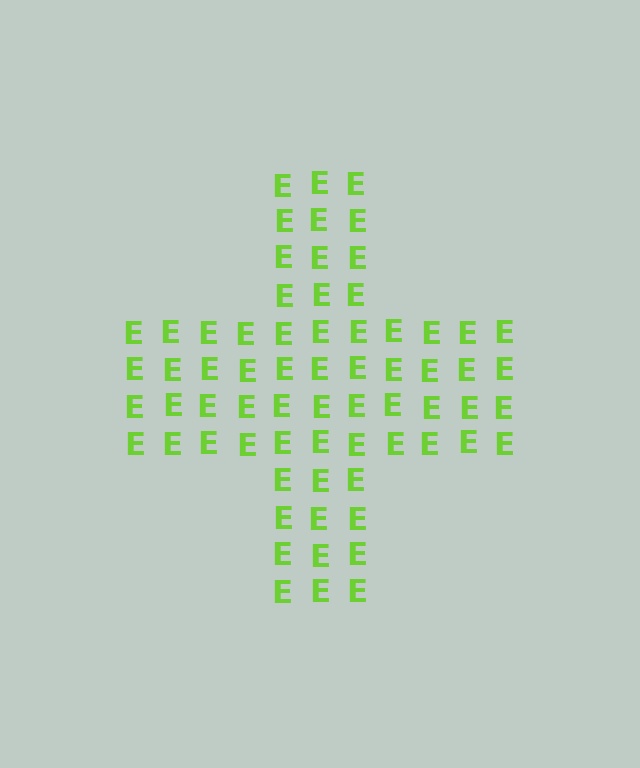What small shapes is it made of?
It is made of small letter E's.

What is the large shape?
The large shape is a cross.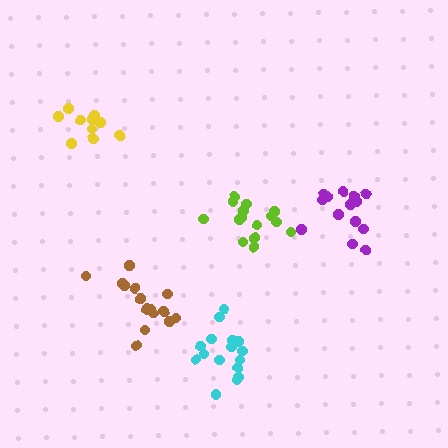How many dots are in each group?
Group 1: 15 dots, Group 2: 16 dots, Group 3: 16 dots, Group 4: 16 dots, Group 5: 11 dots (74 total).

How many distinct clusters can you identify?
There are 5 distinct clusters.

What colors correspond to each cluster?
The clusters are colored: lime, purple, cyan, brown, yellow.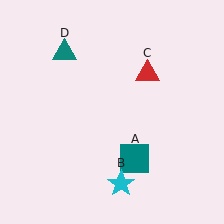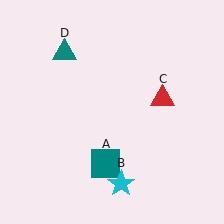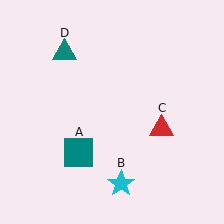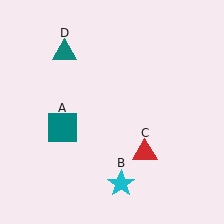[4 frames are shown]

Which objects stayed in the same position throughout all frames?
Cyan star (object B) and teal triangle (object D) remained stationary.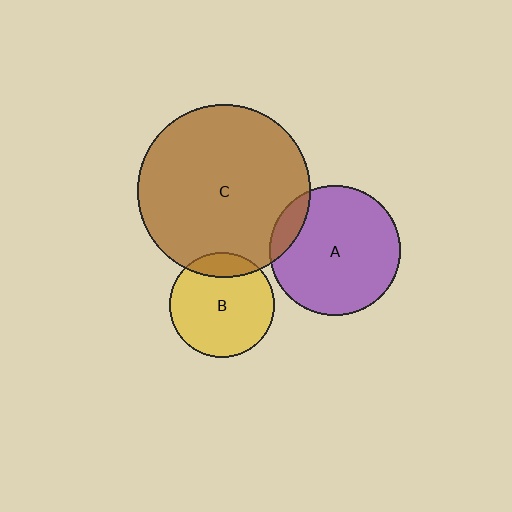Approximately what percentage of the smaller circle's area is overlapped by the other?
Approximately 10%.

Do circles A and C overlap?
Yes.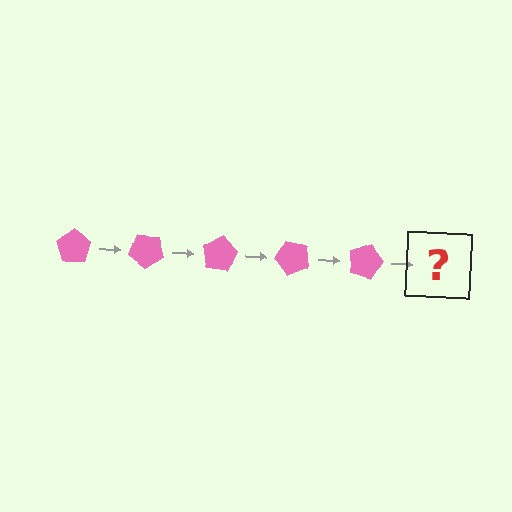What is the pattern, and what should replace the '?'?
The pattern is that the pentagon rotates 40 degrees each step. The '?' should be a pink pentagon rotated 200 degrees.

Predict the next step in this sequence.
The next step is a pink pentagon rotated 200 degrees.